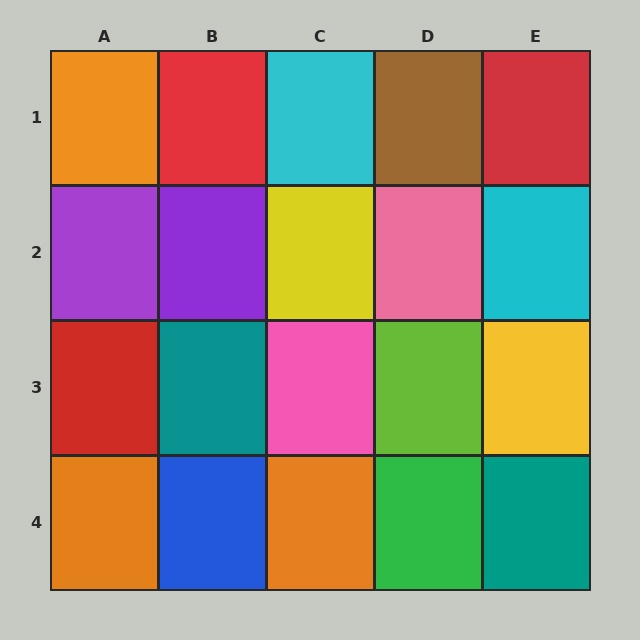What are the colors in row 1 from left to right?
Orange, red, cyan, brown, red.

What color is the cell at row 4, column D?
Green.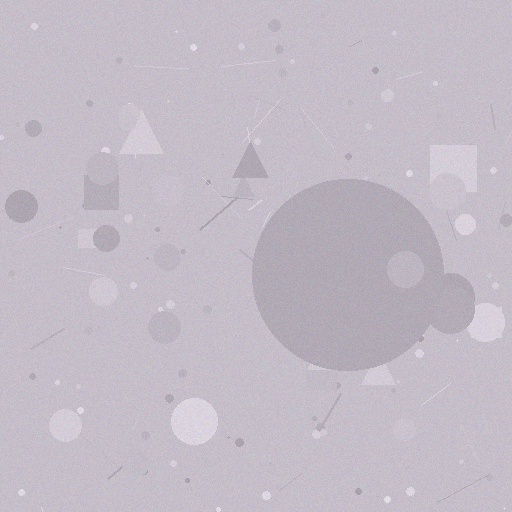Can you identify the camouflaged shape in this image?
The camouflaged shape is a circle.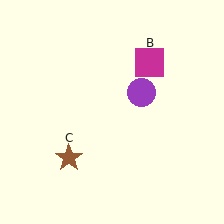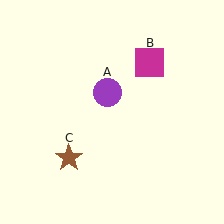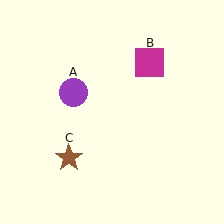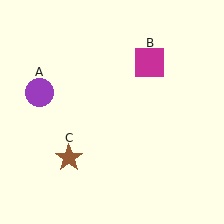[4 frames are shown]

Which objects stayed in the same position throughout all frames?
Magenta square (object B) and brown star (object C) remained stationary.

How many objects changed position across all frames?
1 object changed position: purple circle (object A).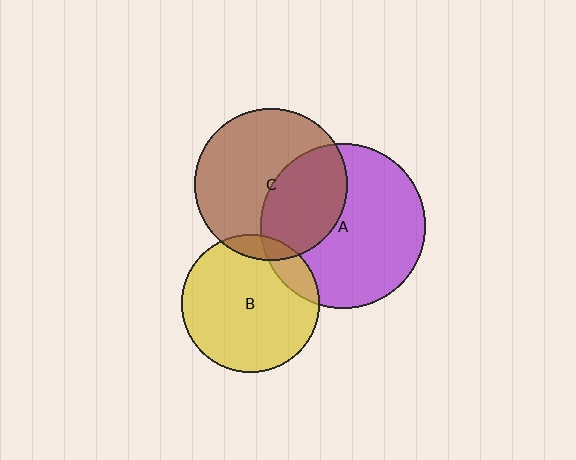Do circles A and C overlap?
Yes.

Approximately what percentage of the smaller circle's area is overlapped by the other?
Approximately 40%.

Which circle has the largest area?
Circle A (purple).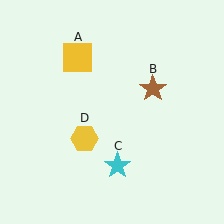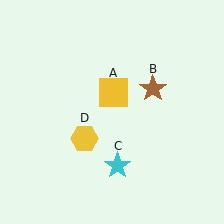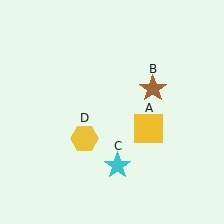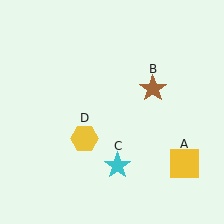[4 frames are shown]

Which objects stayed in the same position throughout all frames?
Brown star (object B) and cyan star (object C) and yellow hexagon (object D) remained stationary.